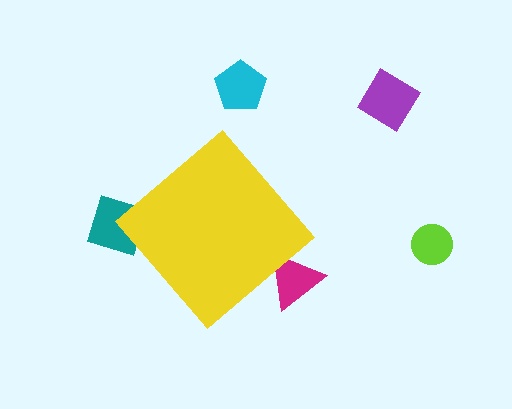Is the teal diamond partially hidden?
Yes, the teal diamond is partially hidden behind the yellow diamond.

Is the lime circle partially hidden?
No, the lime circle is fully visible.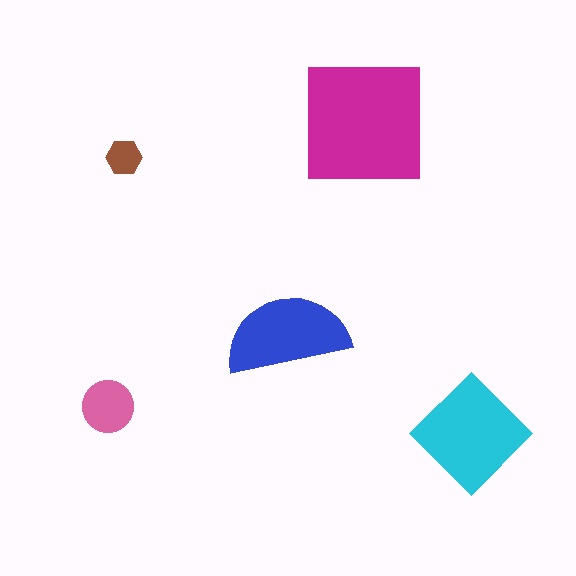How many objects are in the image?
There are 5 objects in the image.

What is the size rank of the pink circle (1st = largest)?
4th.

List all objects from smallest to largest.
The brown hexagon, the pink circle, the blue semicircle, the cyan diamond, the magenta square.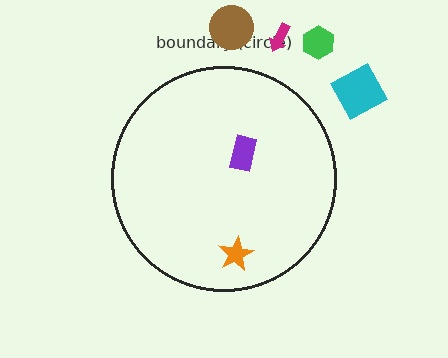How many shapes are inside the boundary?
2 inside, 4 outside.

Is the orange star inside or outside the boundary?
Inside.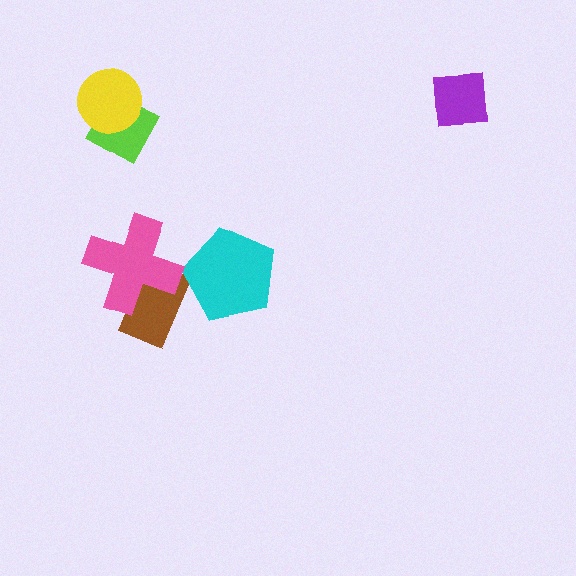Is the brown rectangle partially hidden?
Yes, it is partially covered by another shape.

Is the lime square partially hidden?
Yes, it is partially covered by another shape.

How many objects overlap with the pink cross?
1 object overlaps with the pink cross.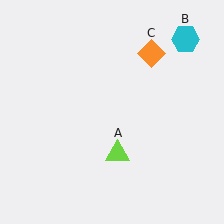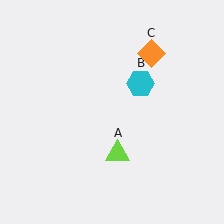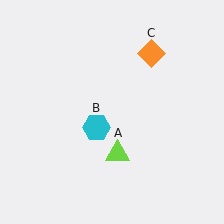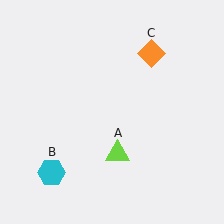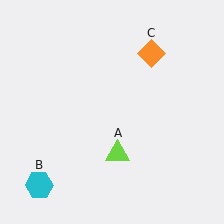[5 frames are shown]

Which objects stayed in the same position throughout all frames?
Lime triangle (object A) and orange diamond (object C) remained stationary.